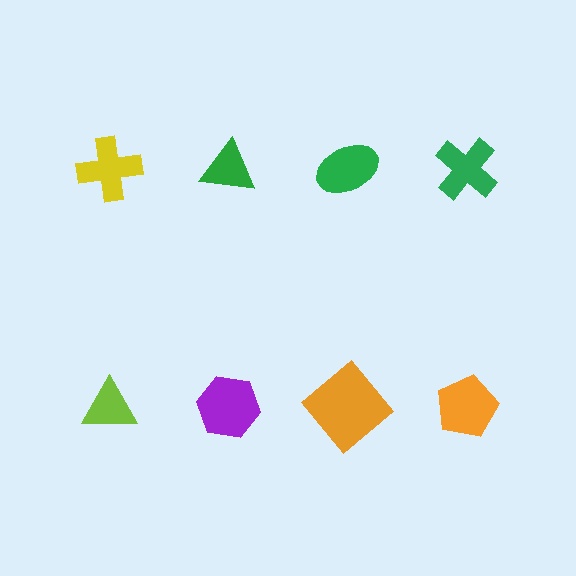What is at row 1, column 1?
A yellow cross.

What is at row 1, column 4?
A green cross.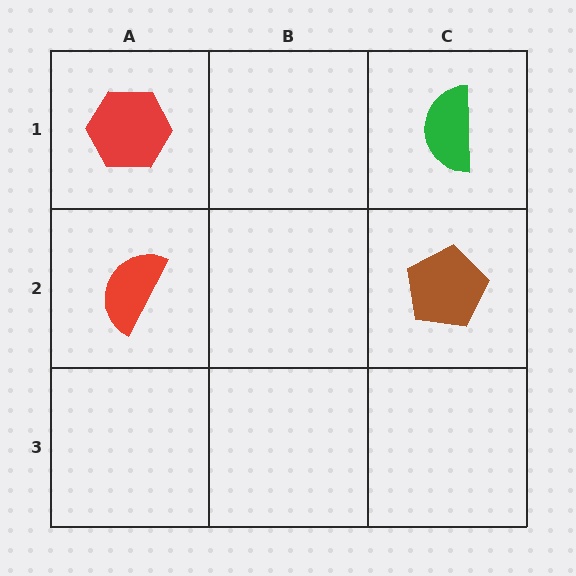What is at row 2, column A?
A red semicircle.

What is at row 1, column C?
A green semicircle.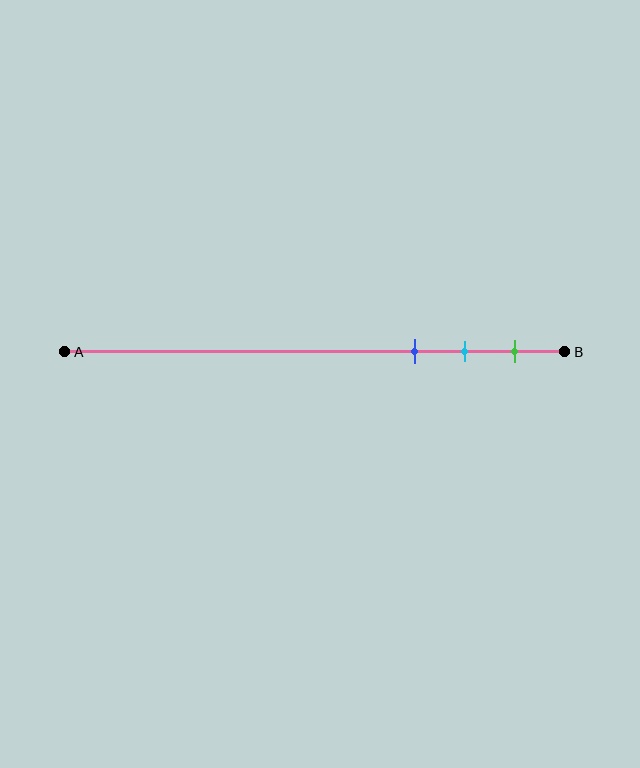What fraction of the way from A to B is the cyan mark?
The cyan mark is approximately 80% (0.8) of the way from A to B.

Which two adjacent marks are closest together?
The cyan and green marks are the closest adjacent pair.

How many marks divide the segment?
There are 3 marks dividing the segment.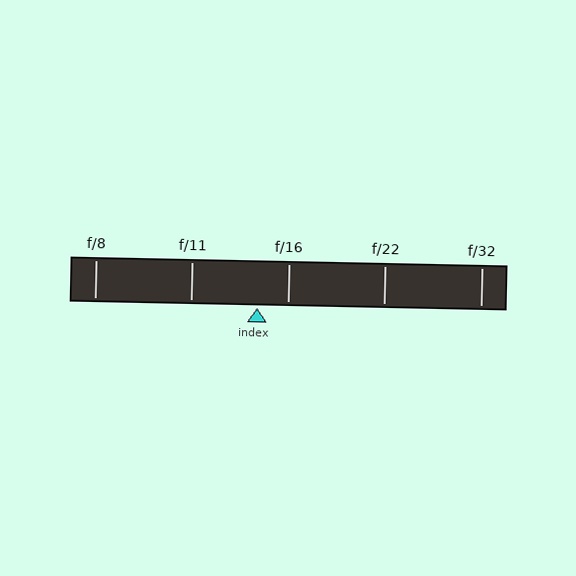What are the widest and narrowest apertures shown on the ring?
The widest aperture shown is f/8 and the narrowest is f/32.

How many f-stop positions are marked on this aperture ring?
There are 5 f-stop positions marked.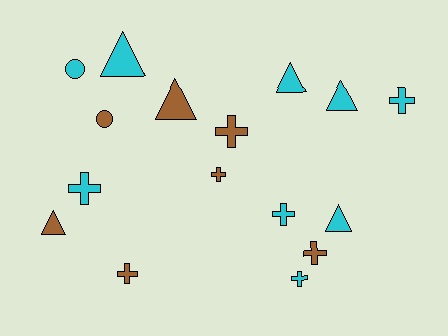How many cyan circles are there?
There is 1 cyan circle.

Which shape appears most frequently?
Cross, with 8 objects.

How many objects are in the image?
There are 16 objects.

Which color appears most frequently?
Cyan, with 9 objects.